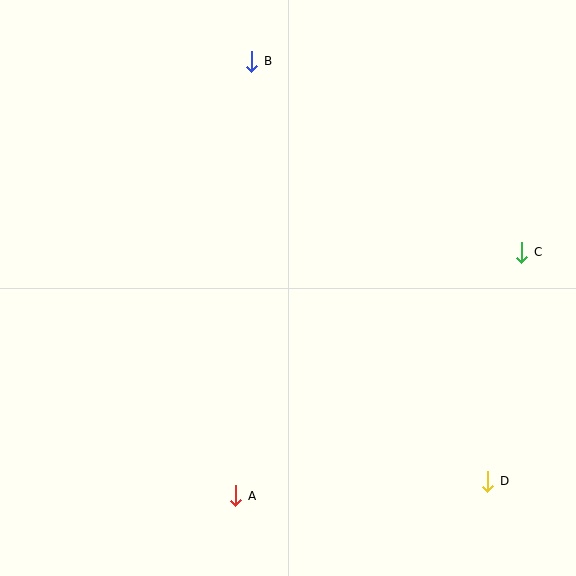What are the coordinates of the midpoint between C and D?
The midpoint between C and D is at (505, 367).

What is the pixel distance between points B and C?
The distance between B and C is 331 pixels.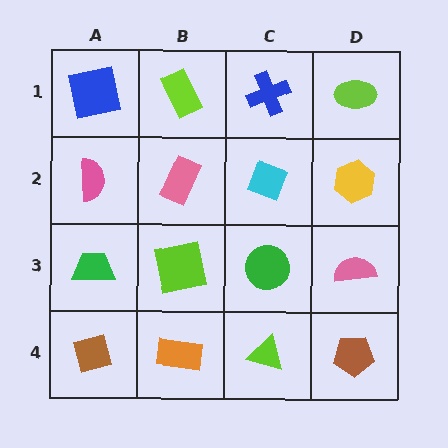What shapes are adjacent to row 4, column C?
A green circle (row 3, column C), an orange rectangle (row 4, column B), a brown pentagon (row 4, column D).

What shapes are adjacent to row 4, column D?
A pink semicircle (row 3, column D), a lime triangle (row 4, column C).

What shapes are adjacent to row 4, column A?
A green trapezoid (row 3, column A), an orange rectangle (row 4, column B).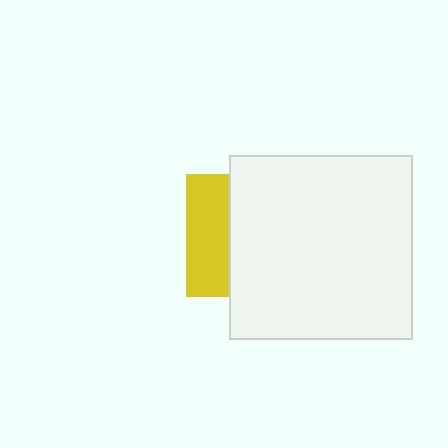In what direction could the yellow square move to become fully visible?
The yellow square could move left. That would shift it out from behind the white square entirely.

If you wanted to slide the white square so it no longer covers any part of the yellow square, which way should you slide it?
Slide it right — that is the most direct way to separate the two shapes.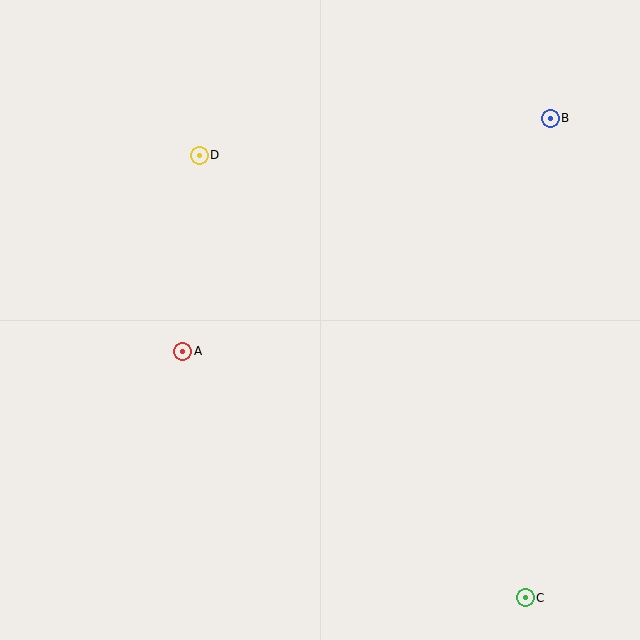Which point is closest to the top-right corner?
Point B is closest to the top-right corner.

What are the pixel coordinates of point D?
Point D is at (199, 155).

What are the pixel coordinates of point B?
Point B is at (550, 118).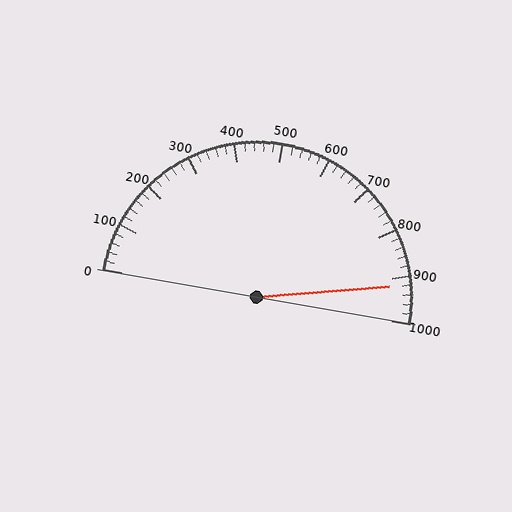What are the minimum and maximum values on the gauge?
The gauge ranges from 0 to 1000.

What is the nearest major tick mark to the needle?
The nearest major tick mark is 900.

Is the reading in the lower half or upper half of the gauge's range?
The reading is in the upper half of the range (0 to 1000).